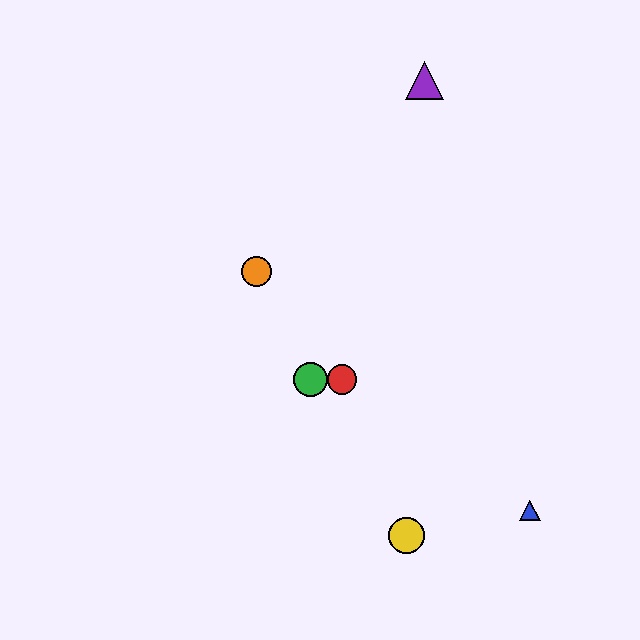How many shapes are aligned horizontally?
2 shapes (the red circle, the green circle) are aligned horizontally.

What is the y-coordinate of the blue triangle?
The blue triangle is at y≈511.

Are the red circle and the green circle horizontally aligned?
Yes, both are at y≈379.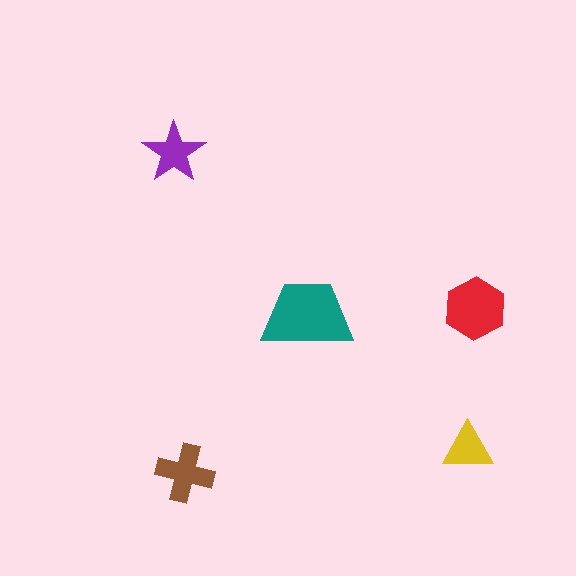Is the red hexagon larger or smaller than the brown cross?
Larger.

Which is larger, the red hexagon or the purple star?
The red hexagon.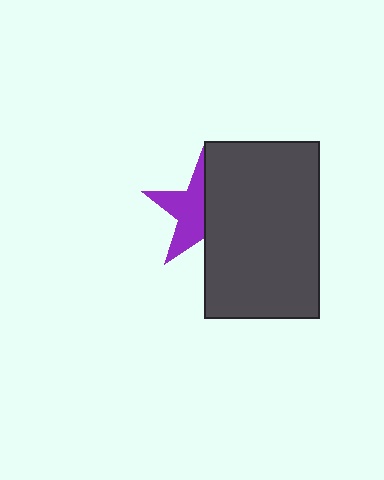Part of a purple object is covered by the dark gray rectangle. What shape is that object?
It is a star.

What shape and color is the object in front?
The object in front is a dark gray rectangle.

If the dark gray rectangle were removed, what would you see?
You would see the complete purple star.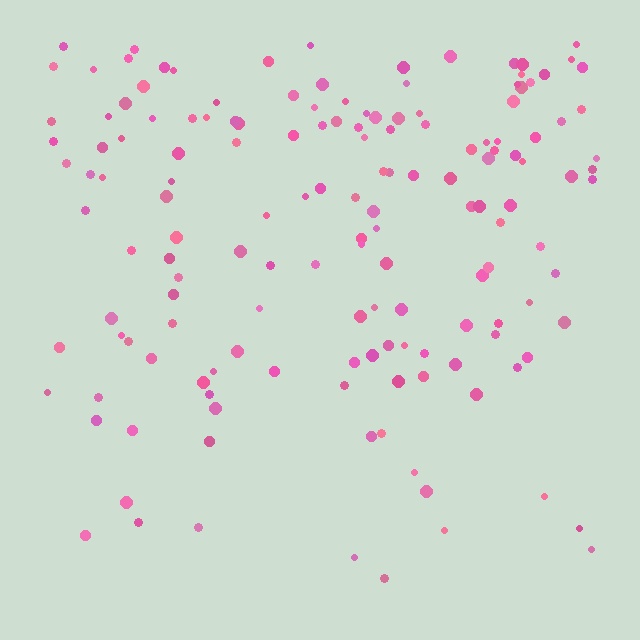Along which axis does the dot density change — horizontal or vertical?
Vertical.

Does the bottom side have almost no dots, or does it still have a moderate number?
Still a moderate number, just noticeably fewer than the top.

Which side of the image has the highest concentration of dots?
The top.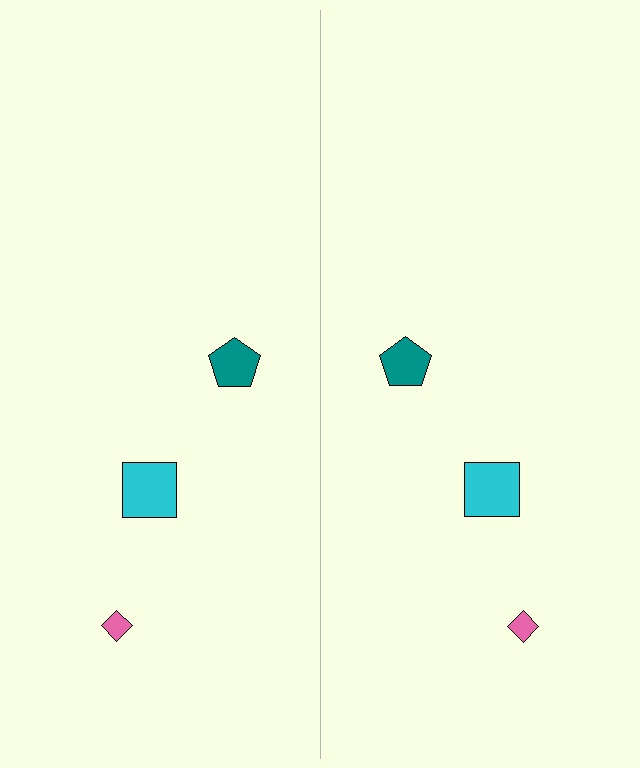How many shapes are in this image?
There are 6 shapes in this image.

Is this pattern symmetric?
Yes, this pattern has bilateral (reflection) symmetry.